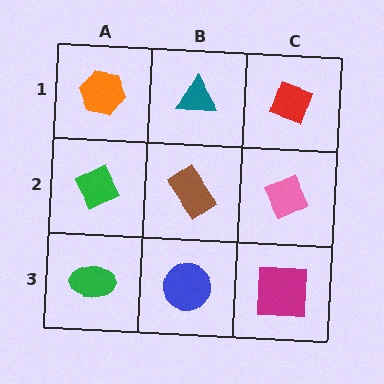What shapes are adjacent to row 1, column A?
A green diamond (row 2, column A), a teal triangle (row 1, column B).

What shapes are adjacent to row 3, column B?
A brown rectangle (row 2, column B), a green ellipse (row 3, column A), a magenta square (row 3, column C).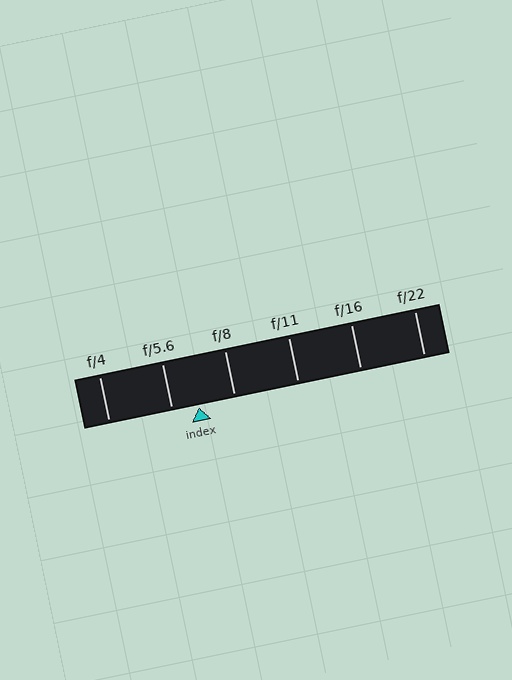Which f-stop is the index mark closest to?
The index mark is closest to f/5.6.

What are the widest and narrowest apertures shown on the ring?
The widest aperture shown is f/4 and the narrowest is f/22.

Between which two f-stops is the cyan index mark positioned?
The index mark is between f/5.6 and f/8.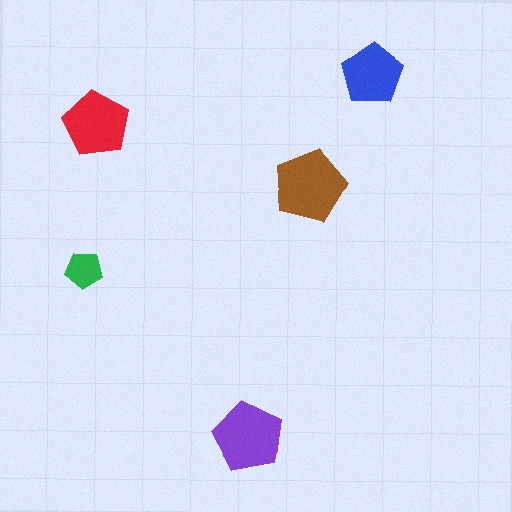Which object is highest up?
The blue pentagon is topmost.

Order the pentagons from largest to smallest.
the brown one, the purple one, the red one, the blue one, the green one.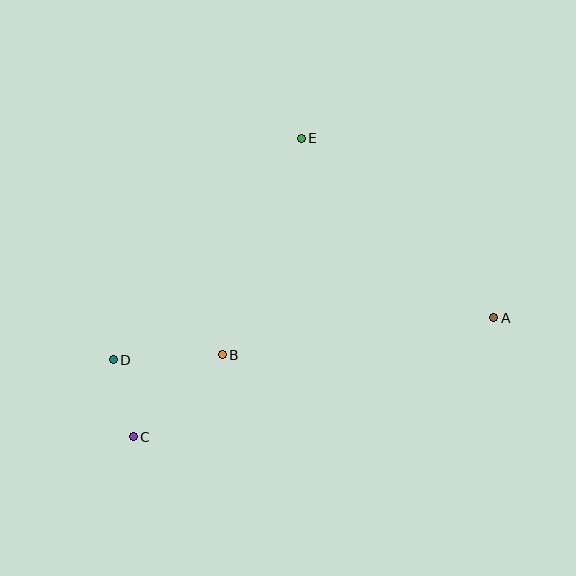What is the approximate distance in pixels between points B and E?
The distance between B and E is approximately 231 pixels.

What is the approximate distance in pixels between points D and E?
The distance between D and E is approximately 291 pixels.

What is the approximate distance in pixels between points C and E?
The distance between C and E is approximately 342 pixels.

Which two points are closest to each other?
Points C and D are closest to each other.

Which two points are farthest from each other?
Points A and D are farthest from each other.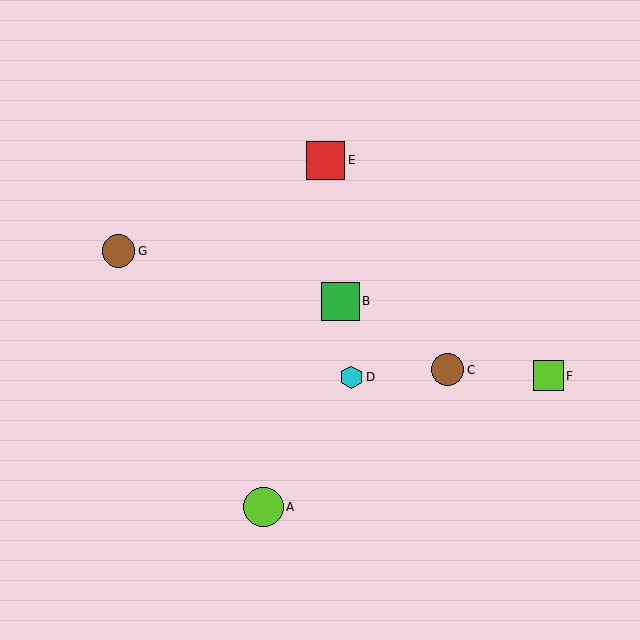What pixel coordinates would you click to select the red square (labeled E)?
Click at (326, 160) to select the red square E.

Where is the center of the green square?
The center of the green square is at (341, 301).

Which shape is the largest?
The lime circle (labeled A) is the largest.